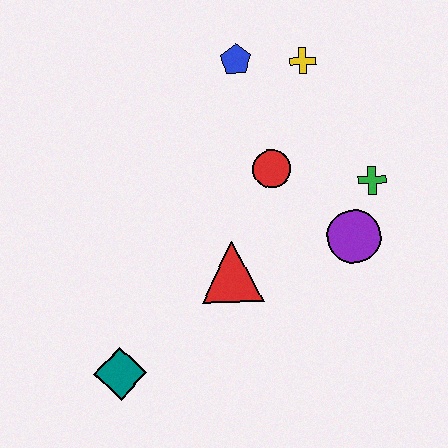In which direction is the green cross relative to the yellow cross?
The green cross is below the yellow cross.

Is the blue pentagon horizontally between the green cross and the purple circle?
No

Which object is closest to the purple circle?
The green cross is closest to the purple circle.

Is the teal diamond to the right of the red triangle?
No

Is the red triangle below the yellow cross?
Yes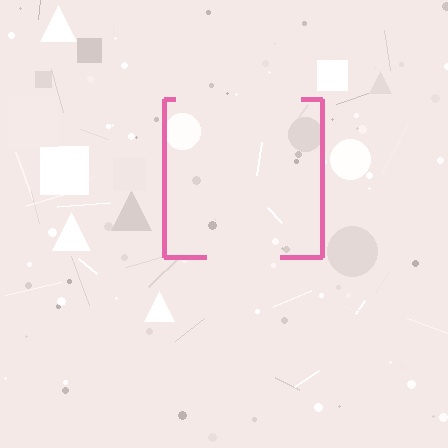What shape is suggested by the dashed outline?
The dashed outline suggests a square.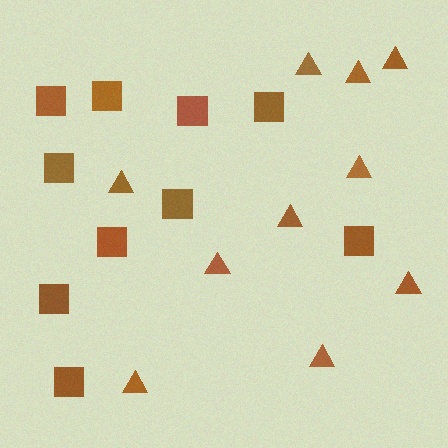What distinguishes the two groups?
There are 2 groups: one group of squares (10) and one group of triangles (10).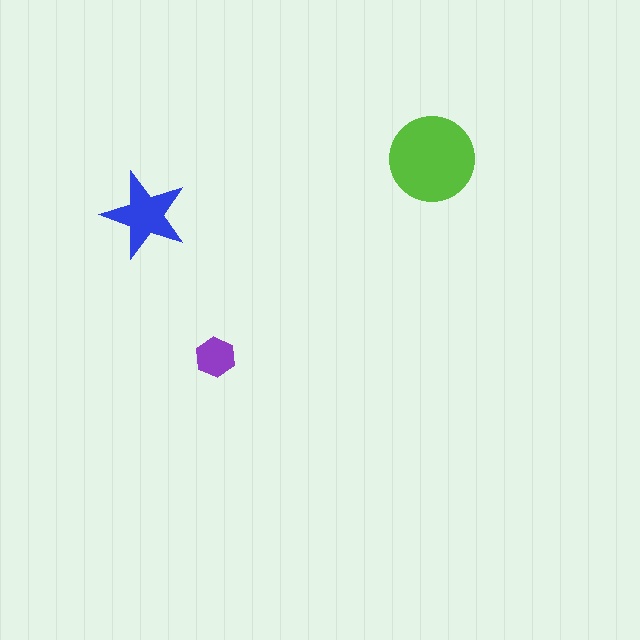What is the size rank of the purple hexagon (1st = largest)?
3rd.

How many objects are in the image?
There are 3 objects in the image.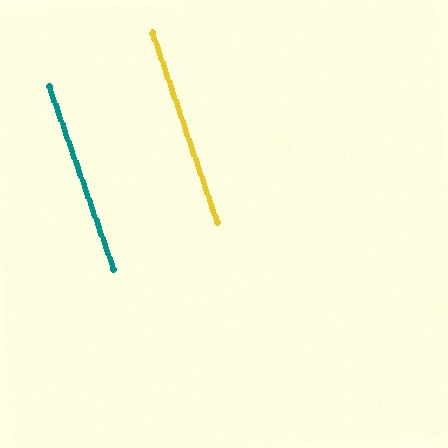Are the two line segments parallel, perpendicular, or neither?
Parallel — their directions differ by only 0.7°.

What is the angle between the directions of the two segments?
Approximately 1 degree.